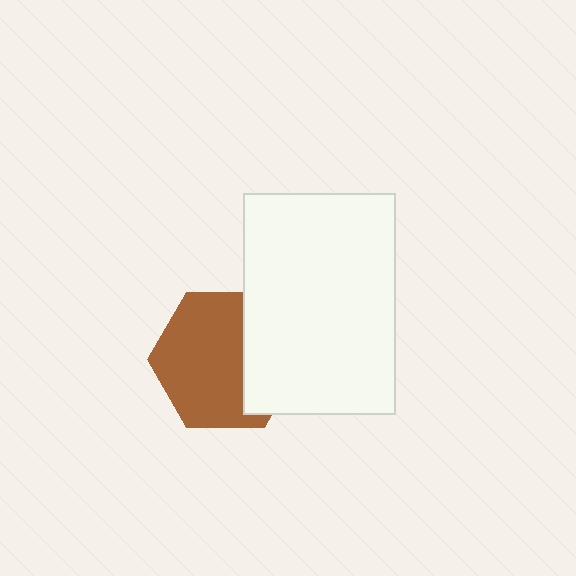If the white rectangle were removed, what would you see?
You would see the complete brown hexagon.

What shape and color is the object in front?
The object in front is a white rectangle.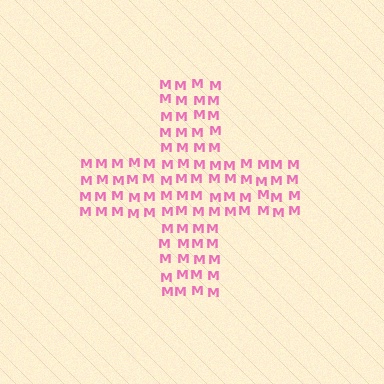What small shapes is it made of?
It is made of small letter M's.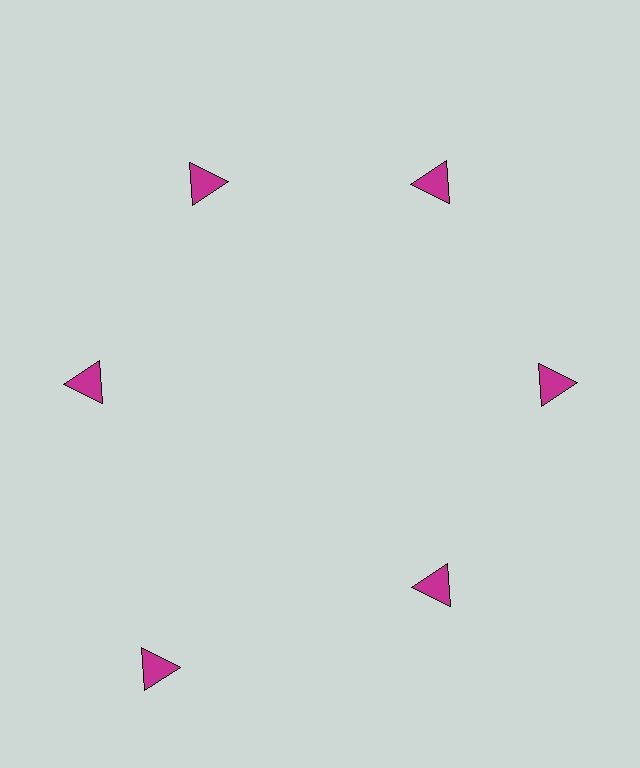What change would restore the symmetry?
The symmetry would be restored by moving it inward, back onto the ring so that all 6 triangles sit at equal angles and equal distance from the center.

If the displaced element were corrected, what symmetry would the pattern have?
It would have 6-fold rotational symmetry — the pattern would map onto itself every 60 degrees.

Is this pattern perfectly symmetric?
No. The 6 magenta triangles are arranged in a ring, but one element near the 7 o'clock position is pushed outward from the center, breaking the 6-fold rotational symmetry.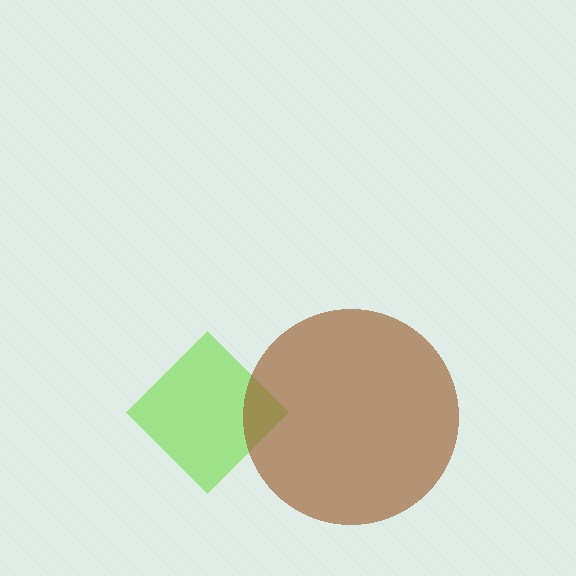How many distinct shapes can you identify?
There are 2 distinct shapes: a lime diamond, a brown circle.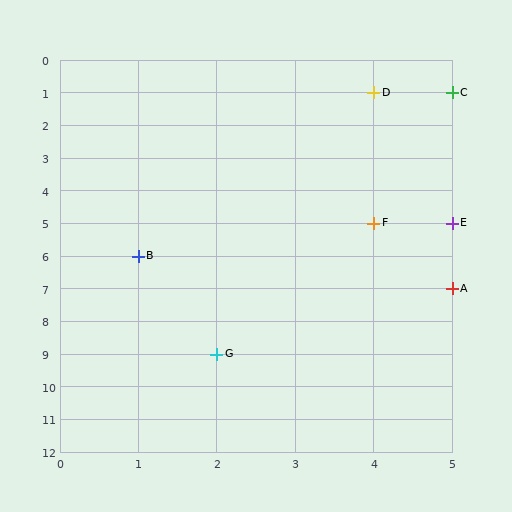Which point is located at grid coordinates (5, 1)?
Point C is at (5, 1).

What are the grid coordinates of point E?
Point E is at grid coordinates (5, 5).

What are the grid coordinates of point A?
Point A is at grid coordinates (5, 7).